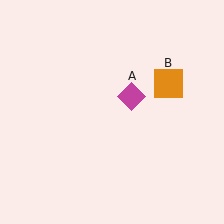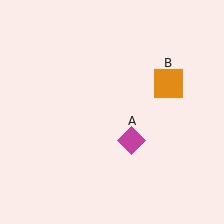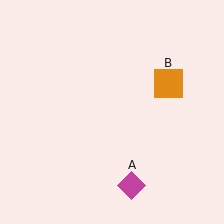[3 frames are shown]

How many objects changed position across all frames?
1 object changed position: magenta diamond (object A).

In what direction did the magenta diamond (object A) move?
The magenta diamond (object A) moved down.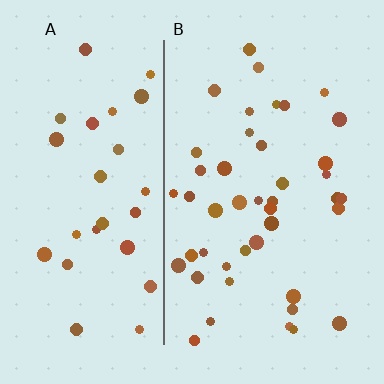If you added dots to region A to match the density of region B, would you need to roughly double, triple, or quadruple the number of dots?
Approximately double.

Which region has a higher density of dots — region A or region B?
B (the right).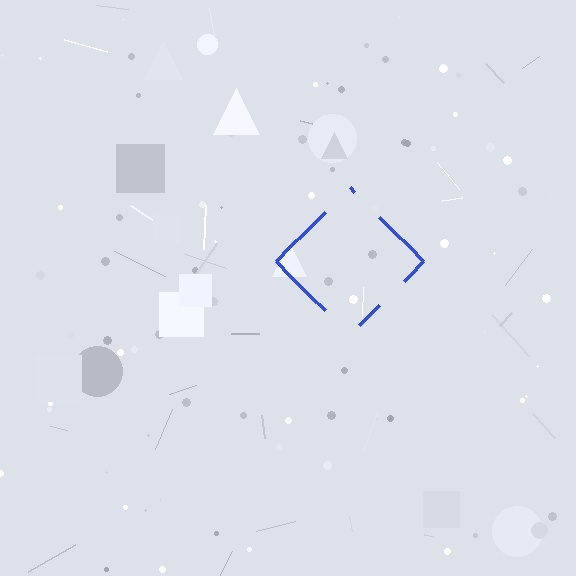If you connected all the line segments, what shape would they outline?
They would outline a diamond.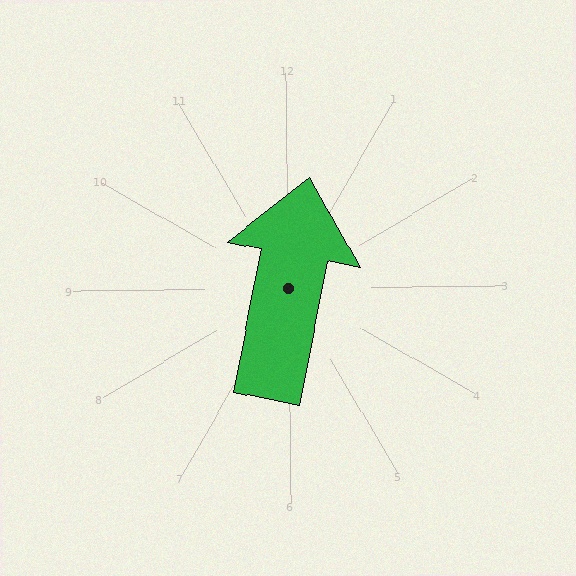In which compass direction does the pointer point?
North.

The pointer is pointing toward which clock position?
Roughly 12 o'clock.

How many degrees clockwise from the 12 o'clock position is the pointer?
Approximately 11 degrees.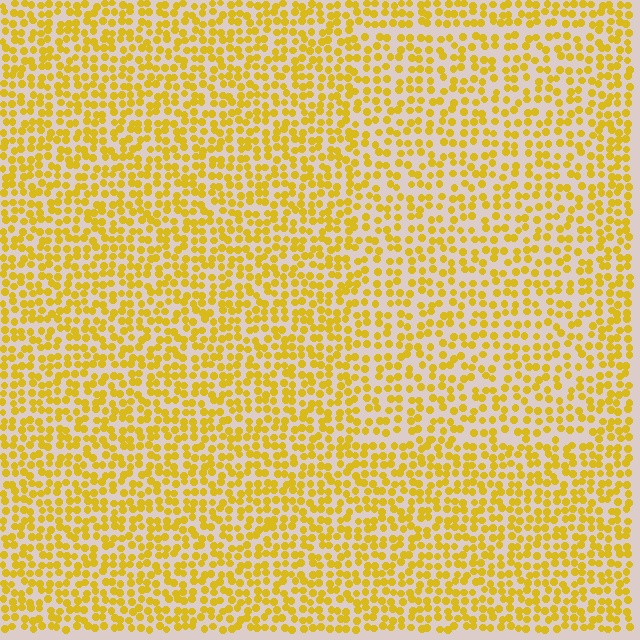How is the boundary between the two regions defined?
The boundary is defined by a change in element density (approximately 1.4x ratio). All elements are the same color, size, and shape.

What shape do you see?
I see a rectangle.